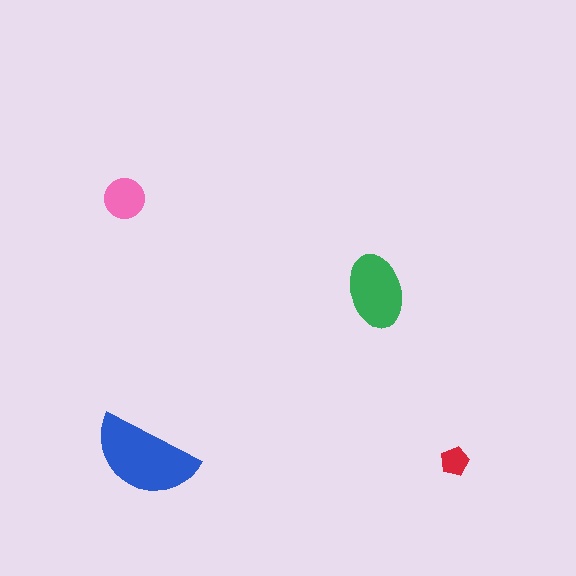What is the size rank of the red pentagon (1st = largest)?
4th.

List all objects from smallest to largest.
The red pentagon, the pink circle, the green ellipse, the blue semicircle.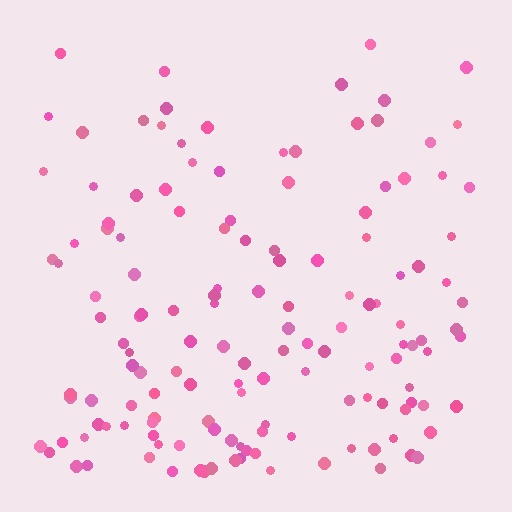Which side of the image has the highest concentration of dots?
The bottom.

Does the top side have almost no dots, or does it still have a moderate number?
Still a moderate number, just noticeably fewer than the bottom.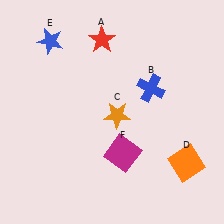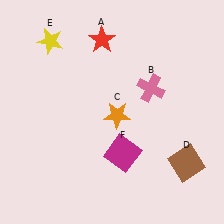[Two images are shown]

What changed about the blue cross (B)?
In Image 1, B is blue. In Image 2, it changed to pink.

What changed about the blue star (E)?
In Image 1, E is blue. In Image 2, it changed to yellow.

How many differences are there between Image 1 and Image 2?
There are 3 differences between the two images.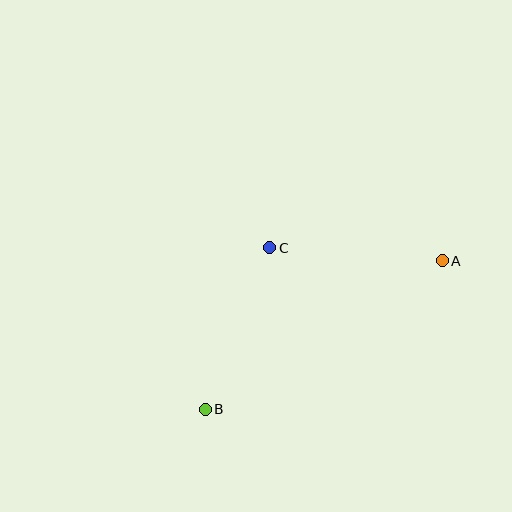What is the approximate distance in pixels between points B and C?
The distance between B and C is approximately 174 pixels.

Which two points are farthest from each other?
Points A and B are farthest from each other.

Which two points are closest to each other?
Points A and C are closest to each other.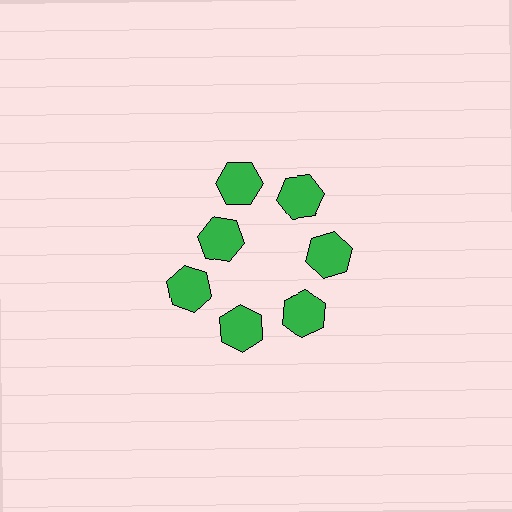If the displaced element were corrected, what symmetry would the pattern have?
It would have 7-fold rotational symmetry — the pattern would map onto itself every 51 degrees.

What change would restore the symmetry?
The symmetry would be restored by moving it outward, back onto the ring so that all 7 hexagons sit at equal angles and equal distance from the center.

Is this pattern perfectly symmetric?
No. The 7 green hexagons are arranged in a ring, but one element near the 10 o'clock position is pulled inward toward the center, breaking the 7-fold rotational symmetry.